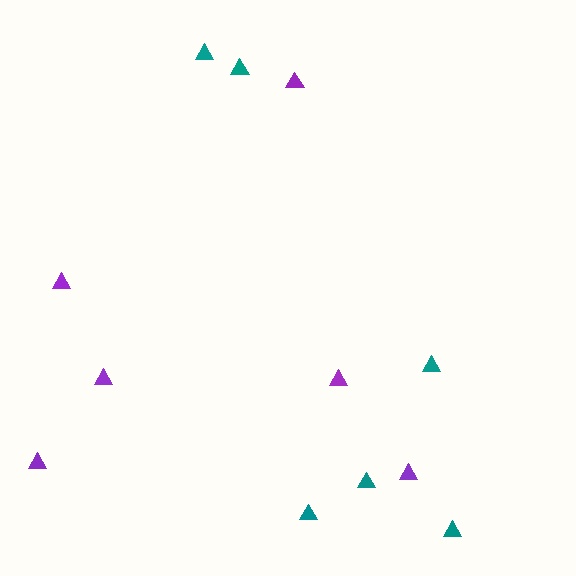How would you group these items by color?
There are 2 groups: one group of teal triangles (6) and one group of purple triangles (6).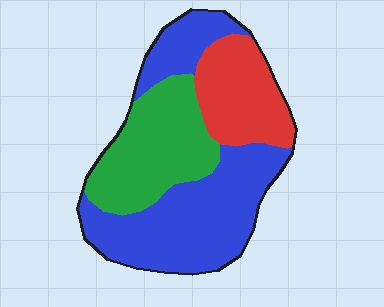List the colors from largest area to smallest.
From largest to smallest: blue, green, red.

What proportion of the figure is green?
Green covers 29% of the figure.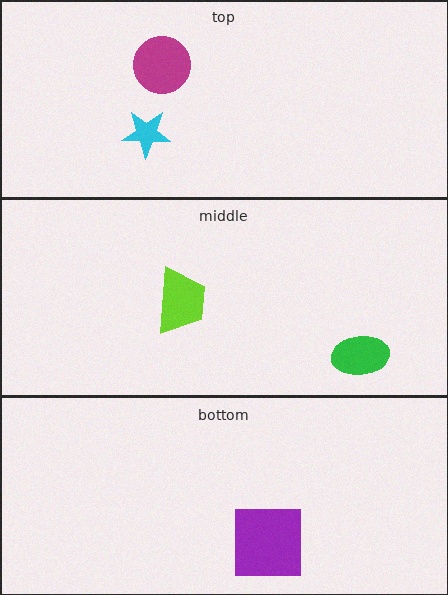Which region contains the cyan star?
The top region.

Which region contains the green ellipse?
The middle region.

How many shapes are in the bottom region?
1.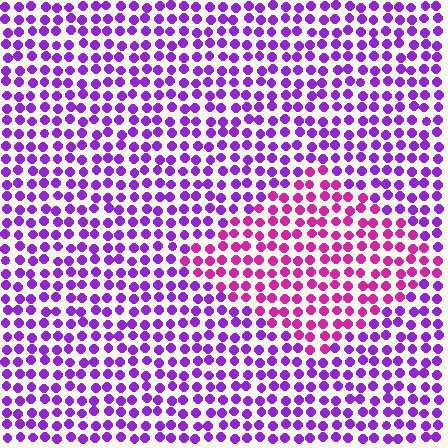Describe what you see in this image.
The image is filled with small purple elements in a uniform arrangement. A diamond-shaped region is visible where the elements are tinted to a slightly different hue, forming a subtle color boundary.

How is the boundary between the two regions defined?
The boundary is defined purely by a slight shift in hue (about 39 degrees). Spacing, size, and orientation are identical on both sides.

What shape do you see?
I see a diamond.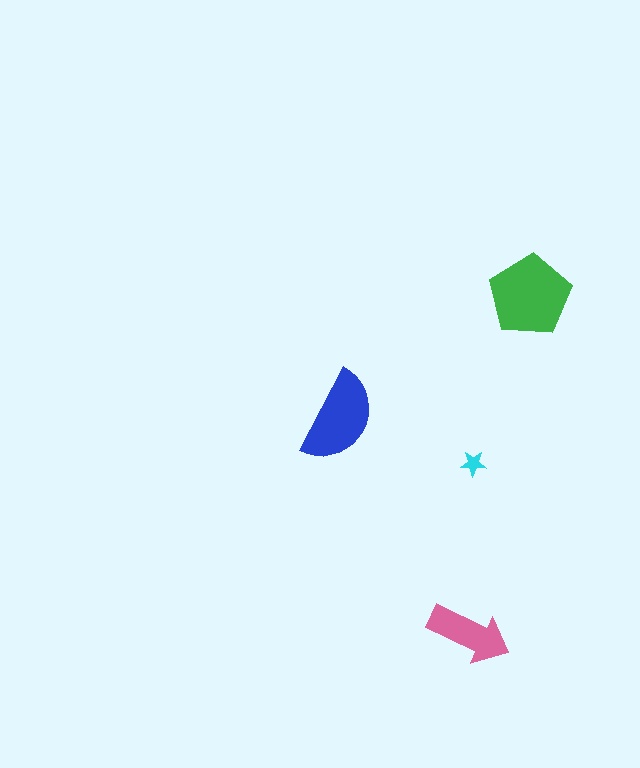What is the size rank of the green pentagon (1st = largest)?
1st.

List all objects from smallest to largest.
The cyan star, the pink arrow, the blue semicircle, the green pentagon.